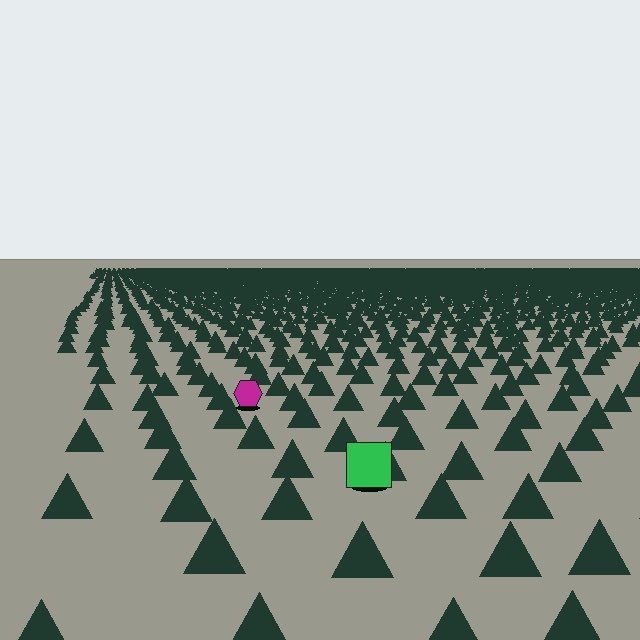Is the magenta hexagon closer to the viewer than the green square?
No. The green square is closer — you can tell from the texture gradient: the ground texture is coarser near it.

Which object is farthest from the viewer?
The magenta hexagon is farthest from the viewer. It appears smaller and the ground texture around it is denser.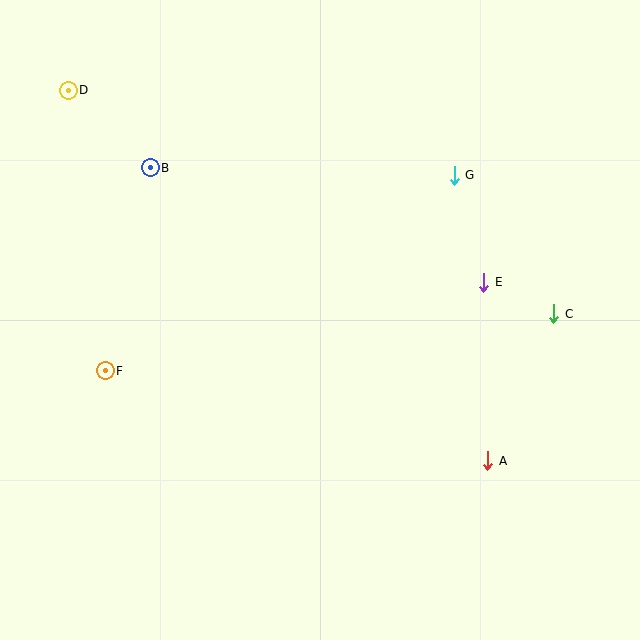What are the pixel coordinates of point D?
Point D is at (68, 90).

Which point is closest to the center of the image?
Point E at (484, 282) is closest to the center.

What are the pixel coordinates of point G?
Point G is at (454, 175).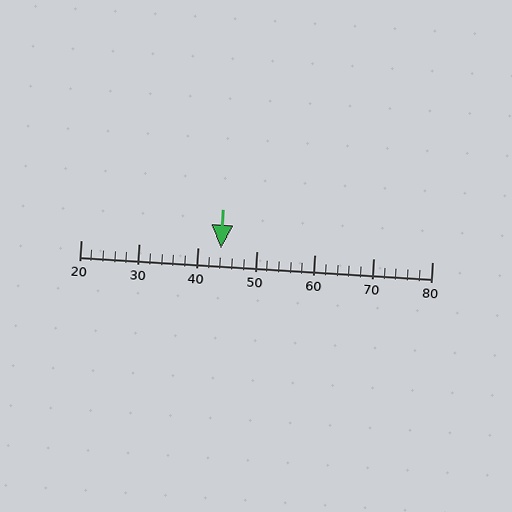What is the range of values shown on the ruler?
The ruler shows values from 20 to 80.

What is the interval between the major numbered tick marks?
The major tick marks are spaced 10 units apart.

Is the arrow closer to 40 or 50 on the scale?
The arrow is closer to 40.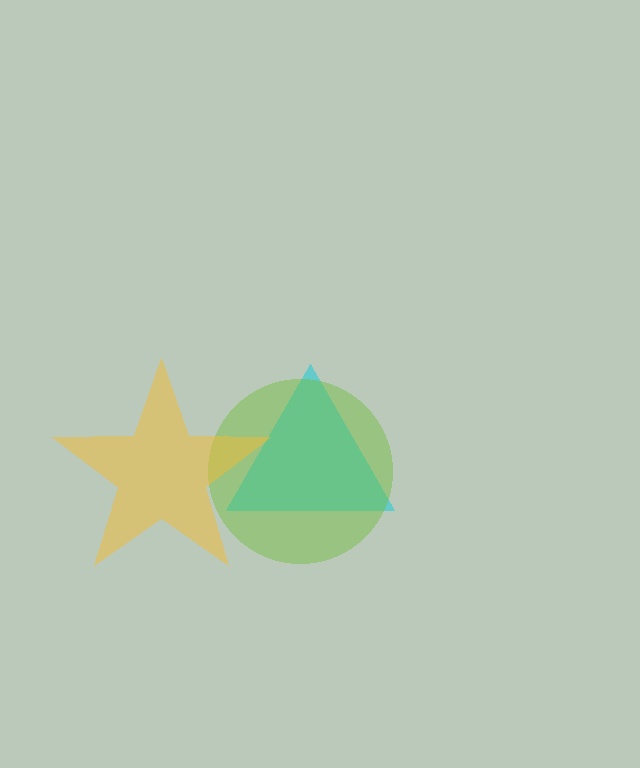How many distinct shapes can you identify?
There are 3 distinct shapes: a cyan triangle, a lime circle, a yellow star.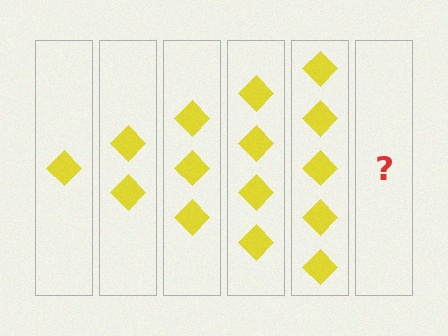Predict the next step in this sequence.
The next step is 6 diamonds.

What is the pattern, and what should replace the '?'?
The pattern is that each step adds one more diamond. The '?' should be 6 diamonds.